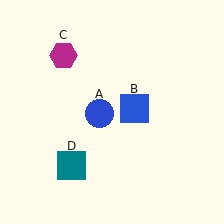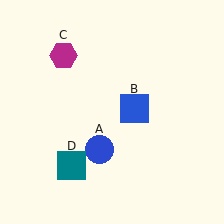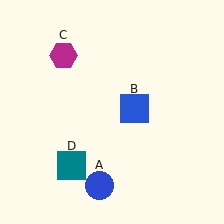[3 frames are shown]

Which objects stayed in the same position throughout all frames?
Blue square (object B) and magenta hexagon (object C) and teal square (object D) remained stationary.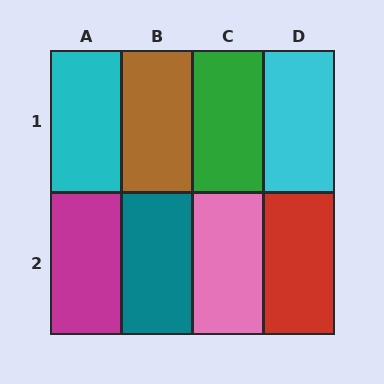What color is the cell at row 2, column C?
Pink.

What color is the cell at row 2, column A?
Magenta.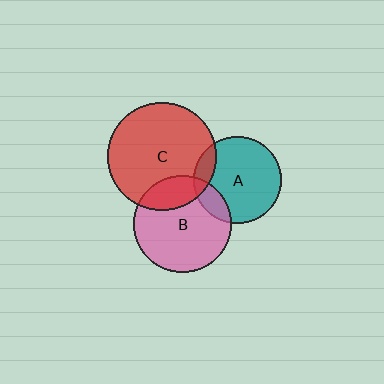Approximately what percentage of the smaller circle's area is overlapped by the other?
Approximately 15%.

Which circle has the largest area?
Circle C (red).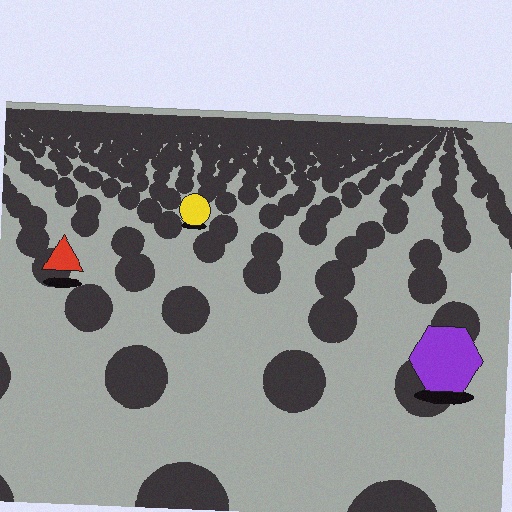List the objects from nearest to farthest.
From nearest to farthest: the purple hexagon, the red triangle, the yellow circle.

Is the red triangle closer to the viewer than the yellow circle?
Yes. The red triangle is closer — you can tell from the texture gradient: the ground texture is coarser near it.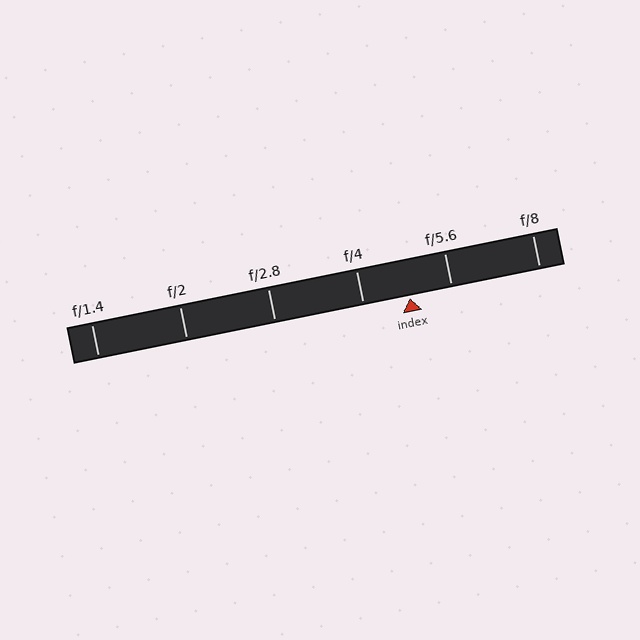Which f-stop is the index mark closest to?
The index mark is closest to f/5.6.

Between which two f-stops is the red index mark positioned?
The index mark is between f/4 and f/5.6.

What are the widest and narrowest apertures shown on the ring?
The widest aperture shown is f/1.4 and the narrowest is f/8.